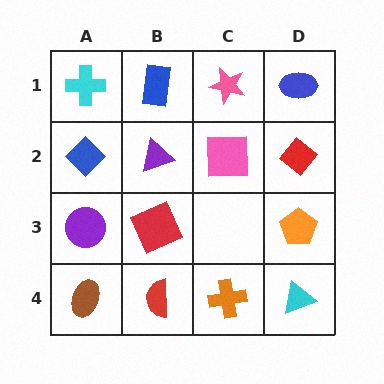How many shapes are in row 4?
4 shapes.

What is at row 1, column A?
A cyan cross.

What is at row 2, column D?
A red diamond.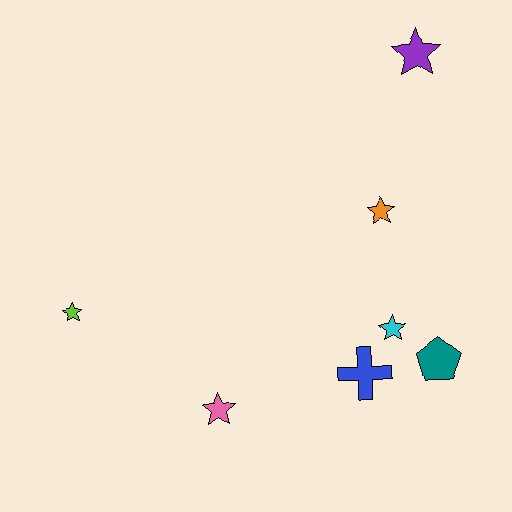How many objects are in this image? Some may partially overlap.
There are 7 objects.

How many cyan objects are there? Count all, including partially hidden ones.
There is 1 cyan object.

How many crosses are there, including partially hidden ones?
There is 1 cross.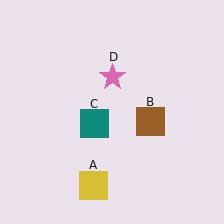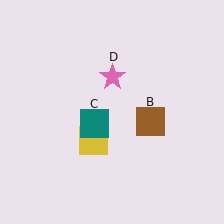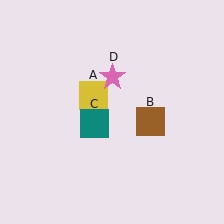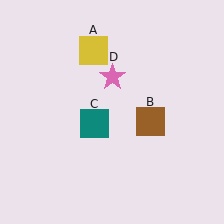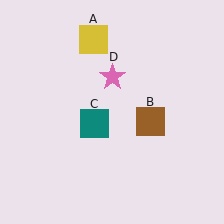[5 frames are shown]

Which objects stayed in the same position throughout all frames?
Brown square (object B) and teal square (object C) and pink star (object D) remained stationary.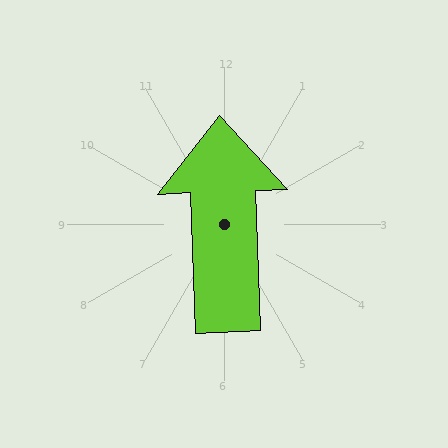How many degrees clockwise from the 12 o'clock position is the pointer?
Approximately 358 degrees.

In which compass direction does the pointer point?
North.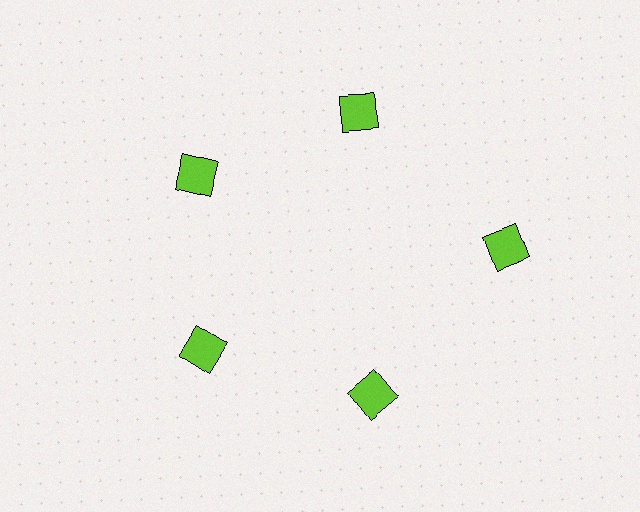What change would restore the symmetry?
The symmetry would be restored by moving it inward, back onto the ring so that all 5 squares sit at equal angles and equal distance from the center.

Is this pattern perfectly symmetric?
No. The 5 lime squares are arranged in a ring, but one element near the 3 o'clock position is pushed outward from the center, breaking the 5-fold rotational symmetry.